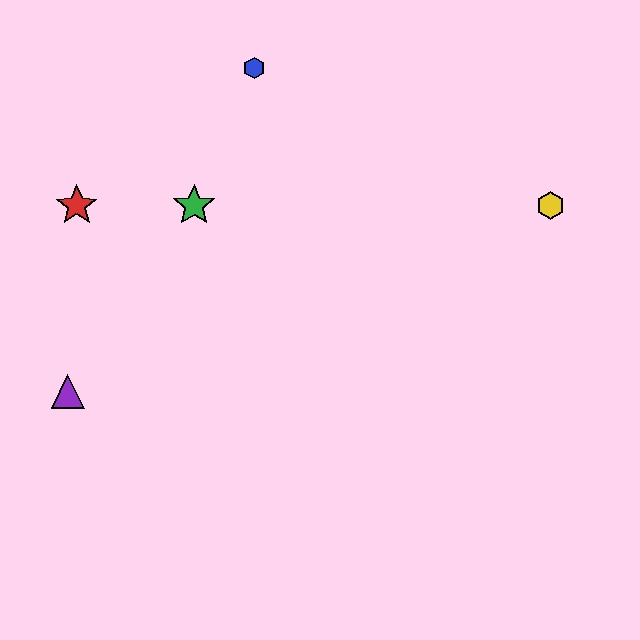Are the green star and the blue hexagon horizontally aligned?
No, the green star is at y≈206 and the blue hexagon is at y≈68.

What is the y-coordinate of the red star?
The red star is at y≈206.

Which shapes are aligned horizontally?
The red star, the green star, the yellow hexagon are aligned horizontally.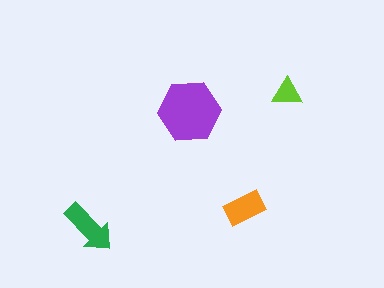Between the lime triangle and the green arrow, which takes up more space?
The green arrow.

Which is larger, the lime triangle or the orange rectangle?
The orange rectangle.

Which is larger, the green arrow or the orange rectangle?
The green arrow.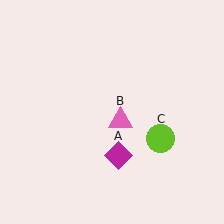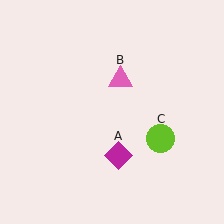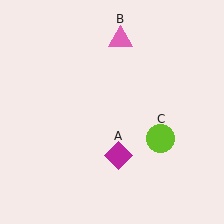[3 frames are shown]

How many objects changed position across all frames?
1 object changed position: pink triangle (object B).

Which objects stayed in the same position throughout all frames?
Magenta diamond (object A) and lime circle (object C) remained stationary.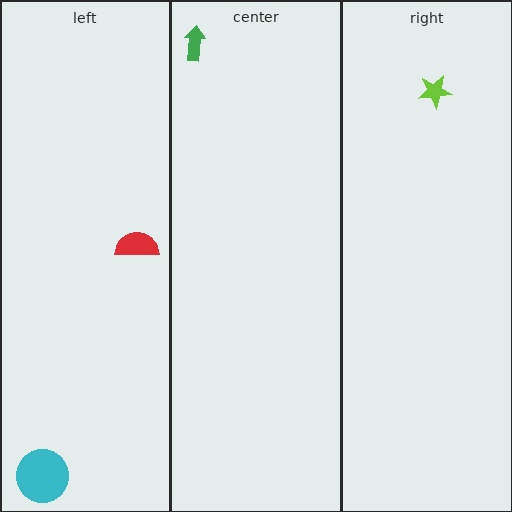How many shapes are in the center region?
1.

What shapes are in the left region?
The red semicircle, the cyan circle.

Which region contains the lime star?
The right region.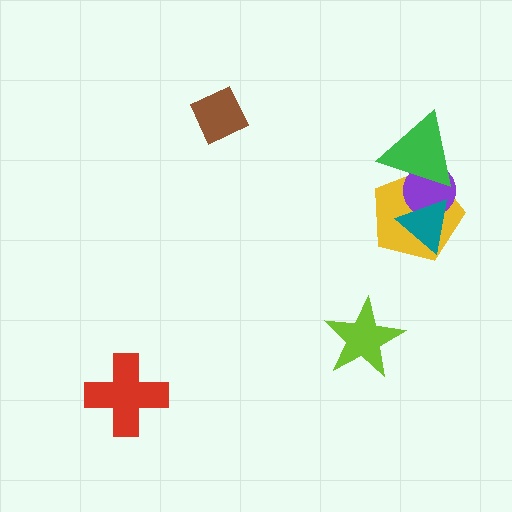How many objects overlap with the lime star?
0 objects overlap with the lime star.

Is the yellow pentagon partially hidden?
Yes, it is partially covered by another shape.